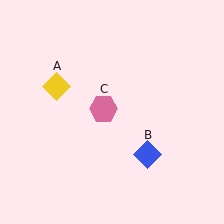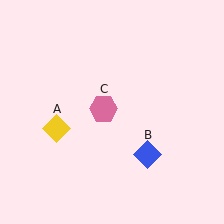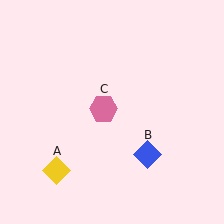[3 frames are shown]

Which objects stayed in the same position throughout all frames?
Blue diamond (object B) and pink hexagon (object C) remained stationary.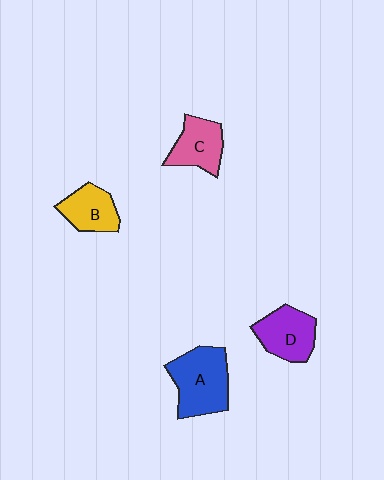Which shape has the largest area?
Shape A (blue).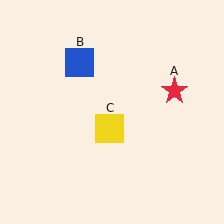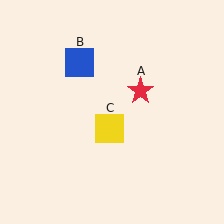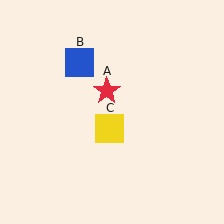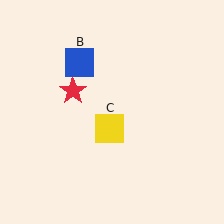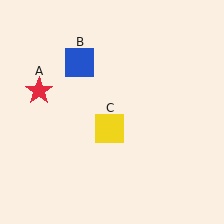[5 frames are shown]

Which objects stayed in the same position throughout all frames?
Blue square (object B) and yellow square (object C) remained stationary.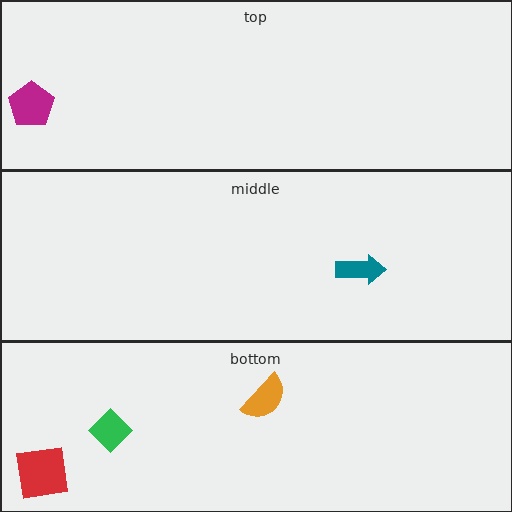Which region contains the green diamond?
The bottom region.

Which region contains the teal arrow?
The middle region.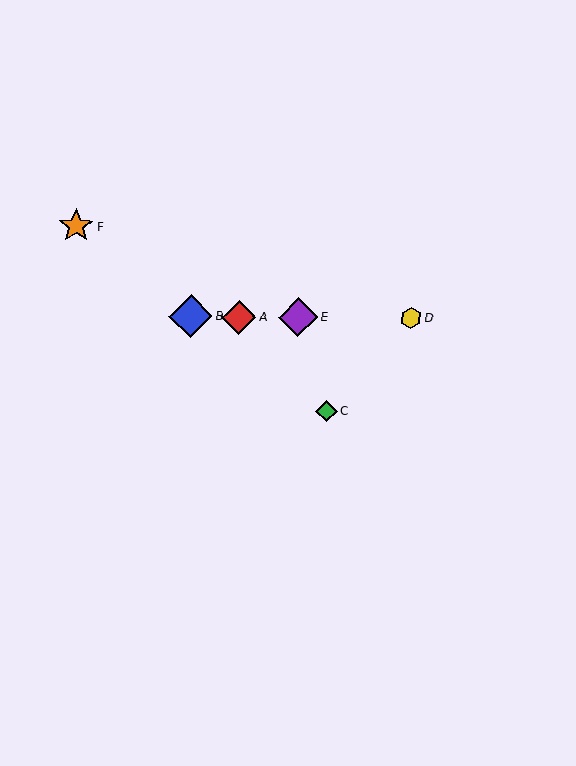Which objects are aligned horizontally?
Objects A, B, D, E are aligned horizontally.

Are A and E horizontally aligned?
Yes, both are at y≈317.